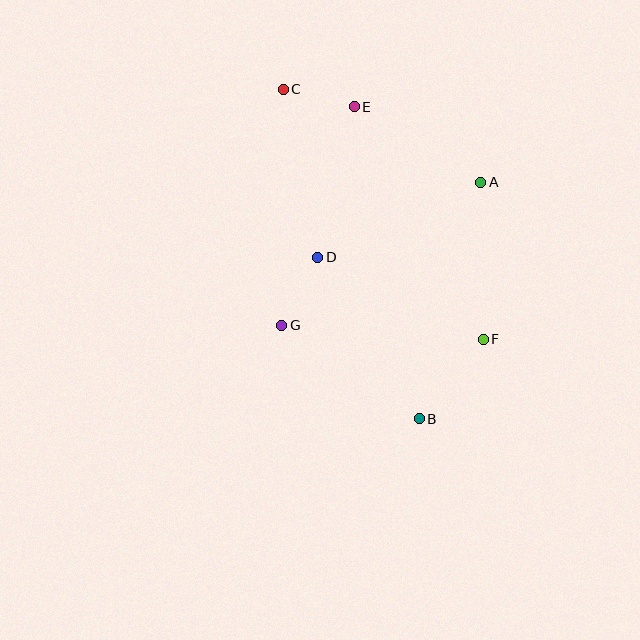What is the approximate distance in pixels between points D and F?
The distance between D and F is approximately 185 pixels.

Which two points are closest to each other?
Points C and E are closest to each other.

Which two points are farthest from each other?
Points B and C are farthest from each other.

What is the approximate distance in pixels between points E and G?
The distance between E and G is approximately 230 pixels.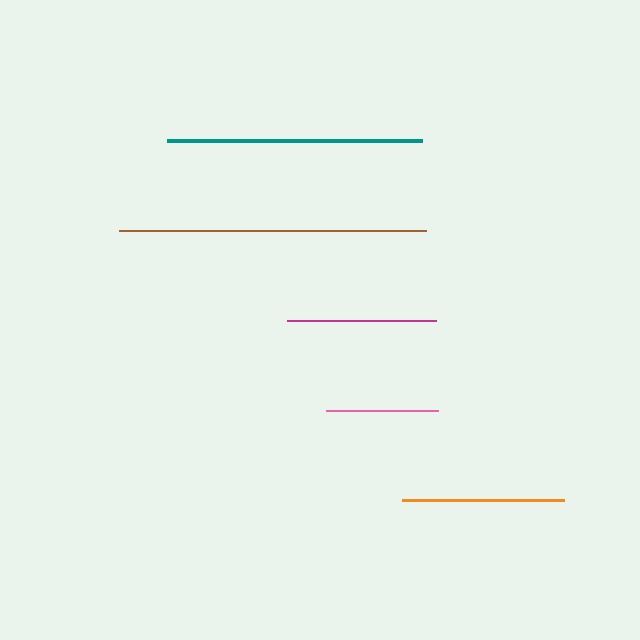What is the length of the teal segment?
The teal segment is approximately 255 pixels long.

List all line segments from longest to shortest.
From longest to shortest: brown, teal, orange, magenta, pink.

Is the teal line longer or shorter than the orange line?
The teal line is longer than the orange line.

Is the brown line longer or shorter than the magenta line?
The brown line is longer than the magenta line.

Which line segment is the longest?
The brown line is the longest at approximately 306 pixels.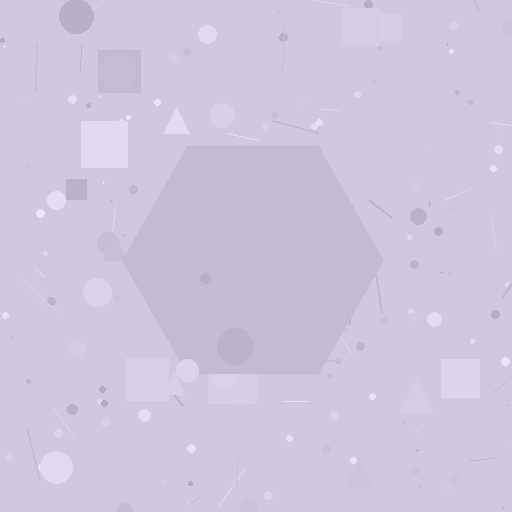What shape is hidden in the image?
A hexagon is hidden in the image.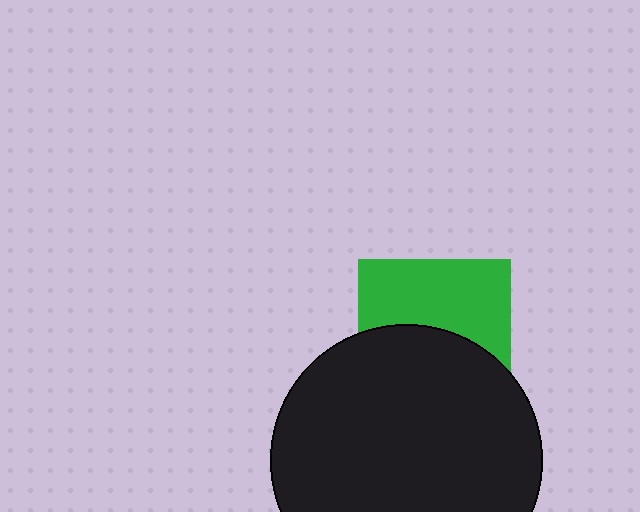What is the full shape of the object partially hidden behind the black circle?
The partially hidden object is a green square.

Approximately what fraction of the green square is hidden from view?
Roughly 50% of the green square is hidden behind the black circle.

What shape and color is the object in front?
The object in front is a black circle.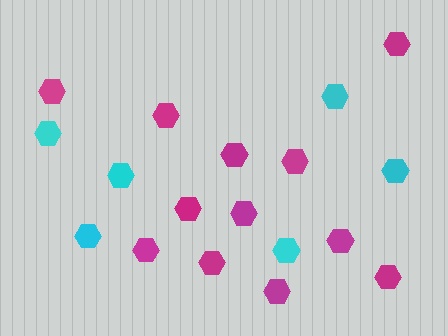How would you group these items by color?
There are 2 groups: one group of cyan hexagons (6) and one group of magenta hexagons (12).